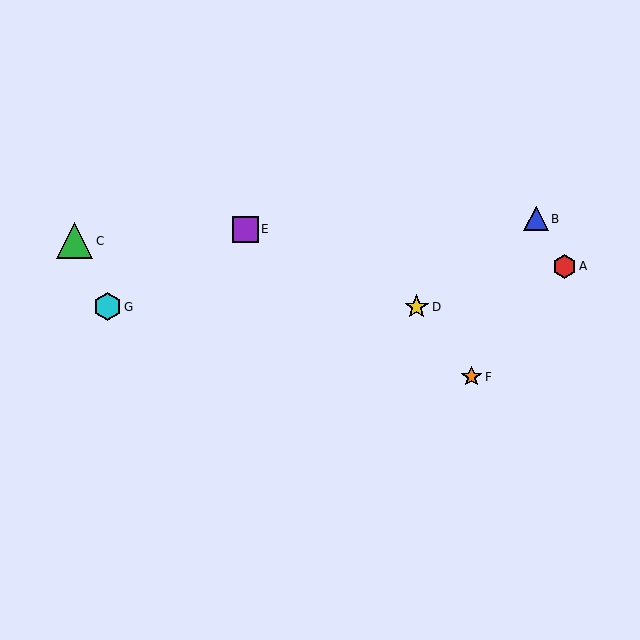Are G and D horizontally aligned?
Yes, both are at y≈307.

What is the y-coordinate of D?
Object D is at y≈307.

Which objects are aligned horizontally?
Objects D, G are aligned horizontally.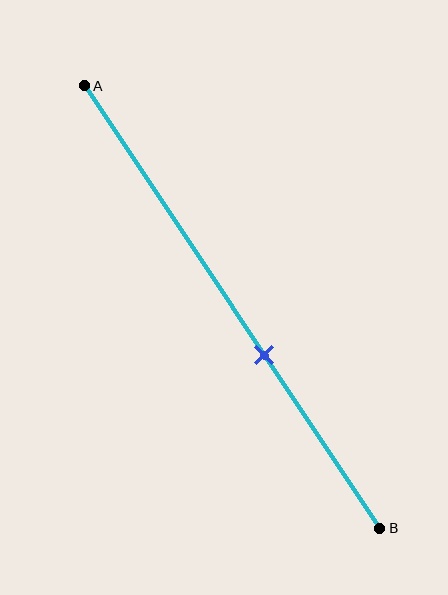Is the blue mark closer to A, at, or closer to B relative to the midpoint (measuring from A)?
The blue mark is closer to point B than the midpoint of segment AB.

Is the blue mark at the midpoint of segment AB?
No, the mark is at about 60% from A, not at the 50% midpoint.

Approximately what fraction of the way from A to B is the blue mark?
The blue mark is approximately 60% of the way from A to B.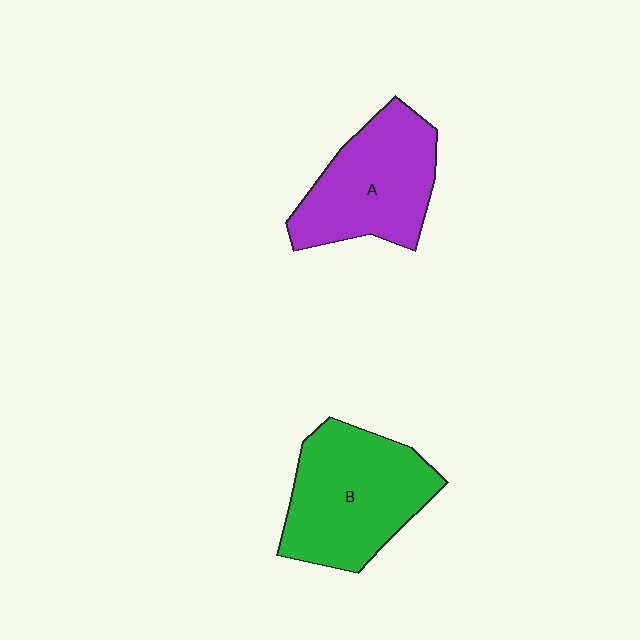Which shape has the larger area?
Shape B (green).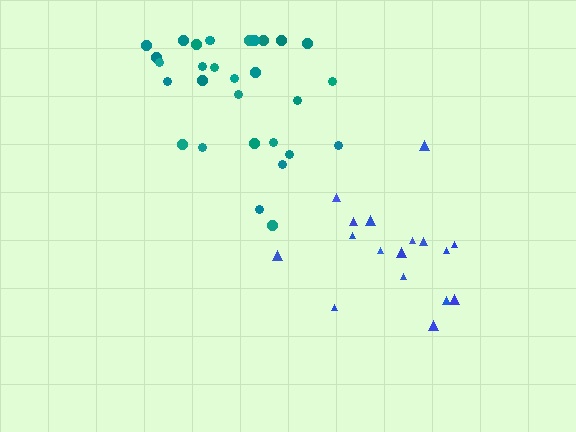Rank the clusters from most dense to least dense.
teal, blue.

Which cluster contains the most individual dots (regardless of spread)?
Teal (30).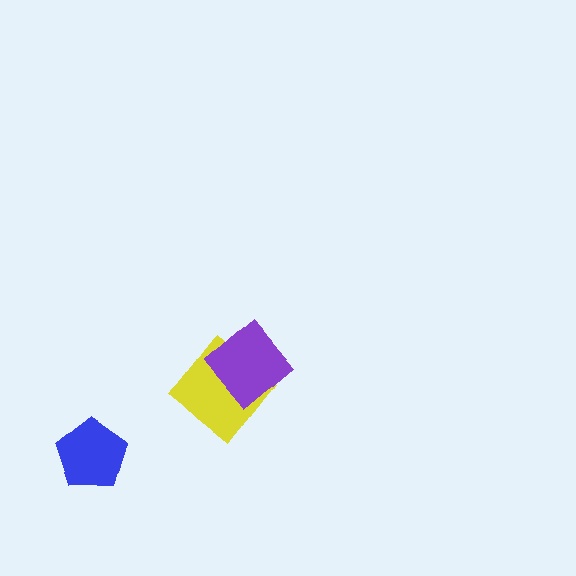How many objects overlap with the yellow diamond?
1 object overlaps with the yellow diamond.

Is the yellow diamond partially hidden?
Yes, it is partially covered by another shape.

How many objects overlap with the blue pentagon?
0 objects overlap with the blue pentagon.